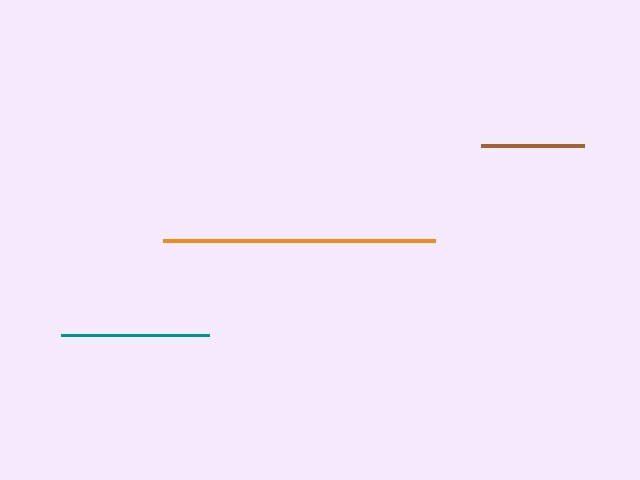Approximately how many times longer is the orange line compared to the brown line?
The orange line is approximately 2.6 times the length of the brown line.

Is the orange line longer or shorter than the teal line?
The orange line is longer than the teal line.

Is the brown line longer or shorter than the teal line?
The teal line is longer than the brown line.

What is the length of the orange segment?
The orange segment is approximately 272 pixels long.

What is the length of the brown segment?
The brown segment is approximately 103 pixels long.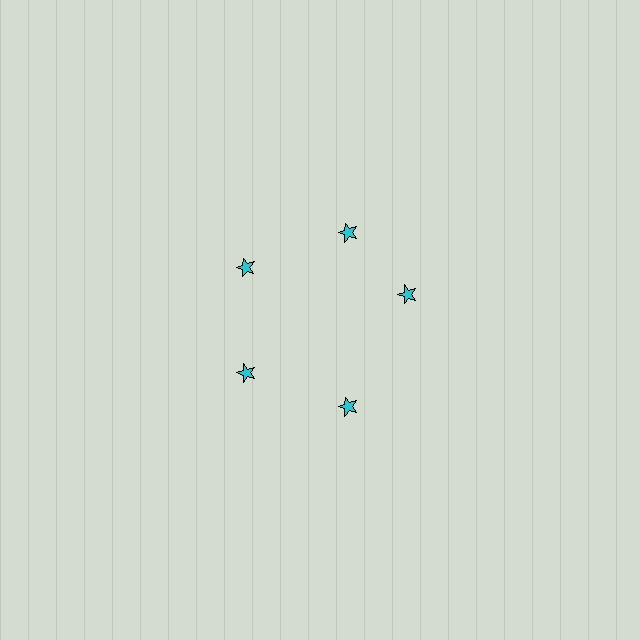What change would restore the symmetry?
The symmetry would be restored by rotating it back into even spacing with its neighbors so that all 5 stars sit at equal angles and equal distance from the center.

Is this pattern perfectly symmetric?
No. The 5 cyan stars are arranged in a ring, but one element near the 3 o'clock position is rotated out of alignment along the ring, breaking the 5-fold rotational symmetry.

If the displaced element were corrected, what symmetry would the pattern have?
It would have 5-fold rotational symmetry — the pattern would map onto itself every 72 degrees.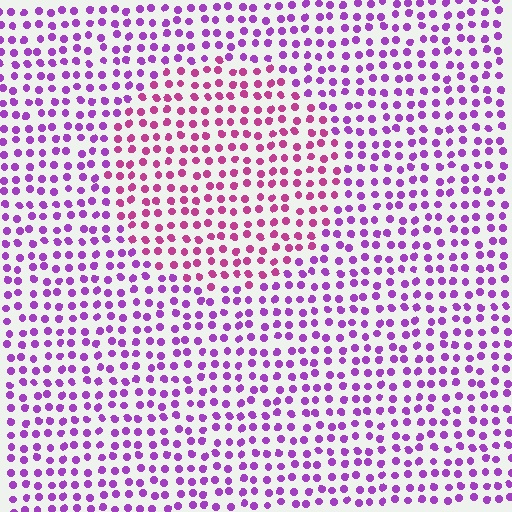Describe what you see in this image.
The image is filled with small purple elements in a uniform arrangement. A circle-shaped region is visible where the elements are tinted to a slightly different hue, forming a subtle color boundary.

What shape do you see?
I see a circle.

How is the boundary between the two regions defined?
The boundary is defined purely by a slight shift in hue (about 36 degrees). Spacing, size, and orientation are identical on both sides.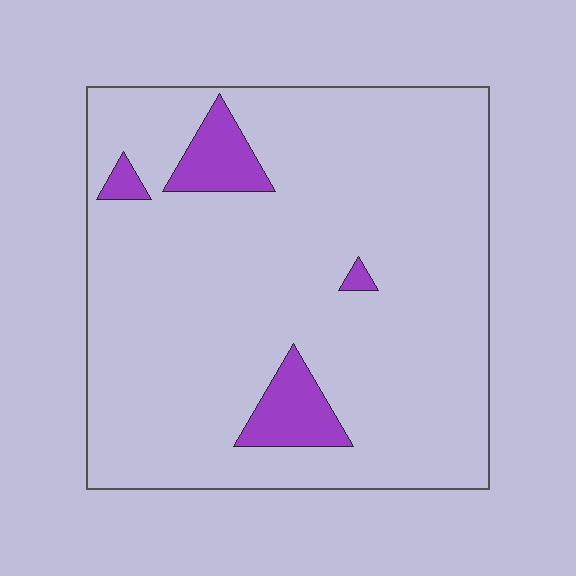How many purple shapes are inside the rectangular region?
4.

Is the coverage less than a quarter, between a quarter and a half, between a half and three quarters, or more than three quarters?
Less than a quarter.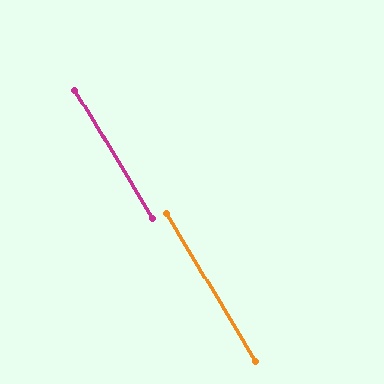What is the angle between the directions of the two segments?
Approximately 0 degrees.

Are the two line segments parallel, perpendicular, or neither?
Parallel — their directions differ by only 0.1°.